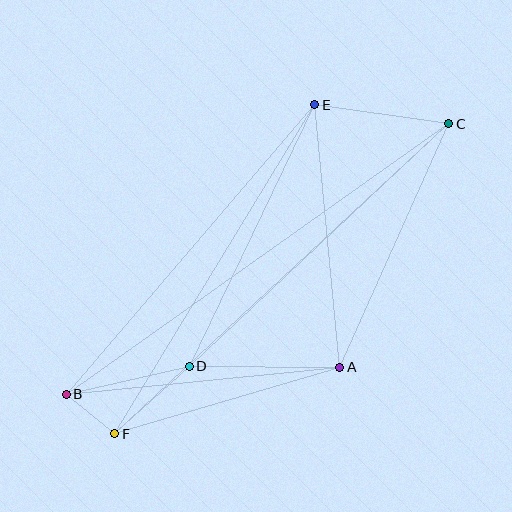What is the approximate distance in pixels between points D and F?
The distance between D and F is approximately 100 pixels.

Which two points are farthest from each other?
Points B and C are farthest from each other.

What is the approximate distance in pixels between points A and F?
The distance between A and F is approximately 234 pixels.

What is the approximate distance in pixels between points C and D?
The distance between C and D is approximately 355 pixels.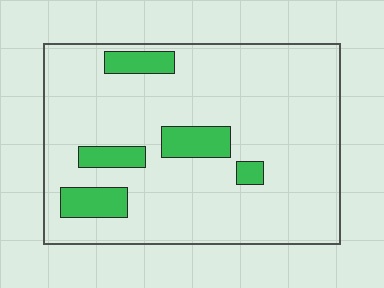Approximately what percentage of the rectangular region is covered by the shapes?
Approximately 15%.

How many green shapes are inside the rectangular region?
5.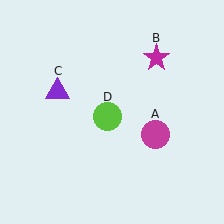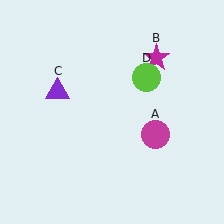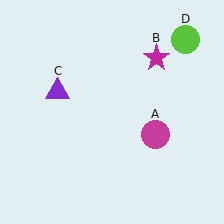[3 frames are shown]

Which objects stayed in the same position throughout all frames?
Magenta circle (object A) and magenta star (object B) and purple triangle (object C) remained stationary.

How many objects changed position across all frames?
1 object changed position: lime circle (object D).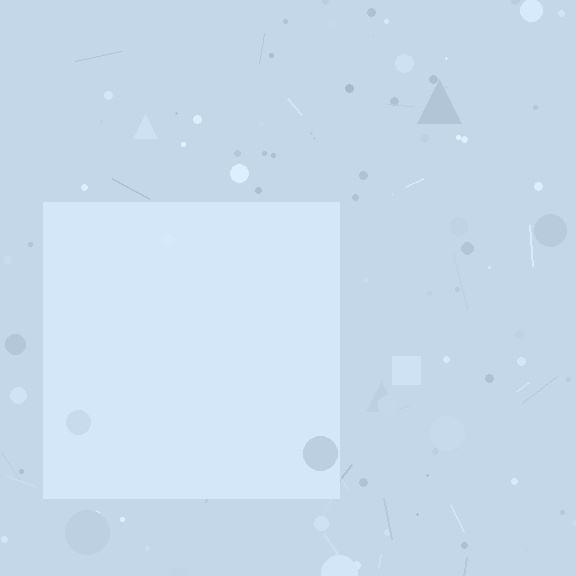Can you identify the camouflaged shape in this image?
The camouflaged shape is a square.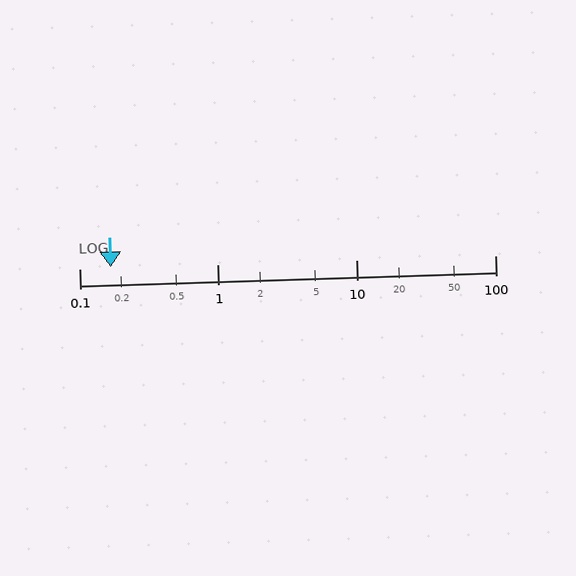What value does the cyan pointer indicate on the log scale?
The pointer indicates approximately 0.17.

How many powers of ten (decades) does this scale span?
The scale spans 3 decades, from 0.1 to 100.